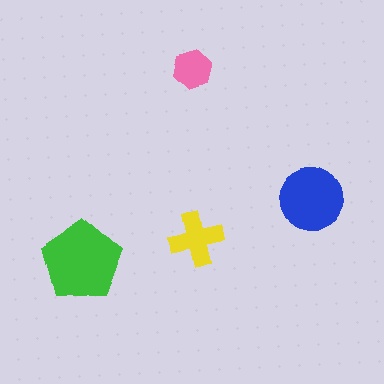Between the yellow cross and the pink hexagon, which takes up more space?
The yellow cross.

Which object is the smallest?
The pink hexagon.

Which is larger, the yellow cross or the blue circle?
The blue circle.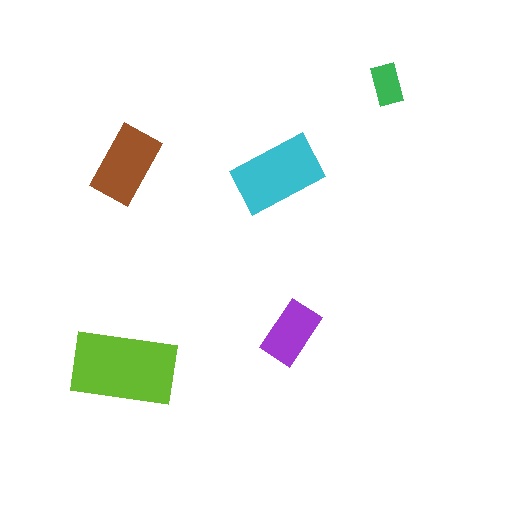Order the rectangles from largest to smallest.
the lime one, the cyan one, the brown one, the purple one, the green one.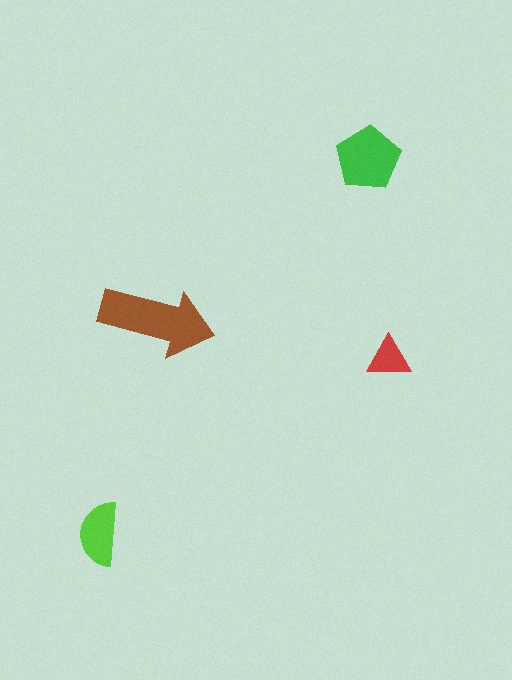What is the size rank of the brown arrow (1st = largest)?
1st.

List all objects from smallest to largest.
The red triangle, the lime semicircle, the green pentagon, the brown arrow.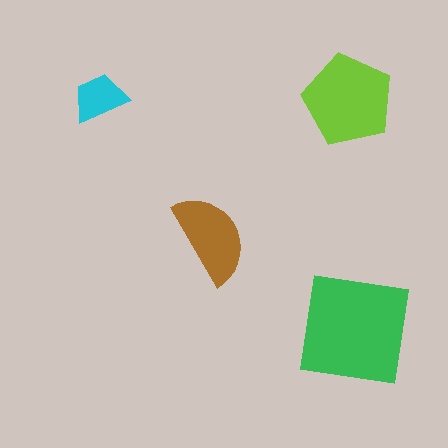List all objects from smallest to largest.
The cyan trapezoid, the brown semicircle, the lime pentagon, the green square.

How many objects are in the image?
There are 4 objects in the image.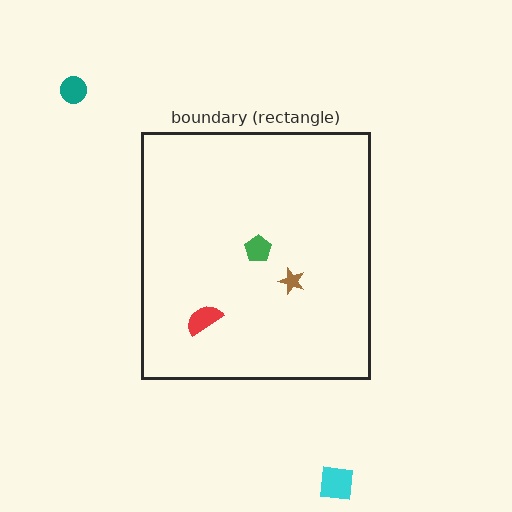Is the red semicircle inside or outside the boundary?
Inside.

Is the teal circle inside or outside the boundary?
Outside.